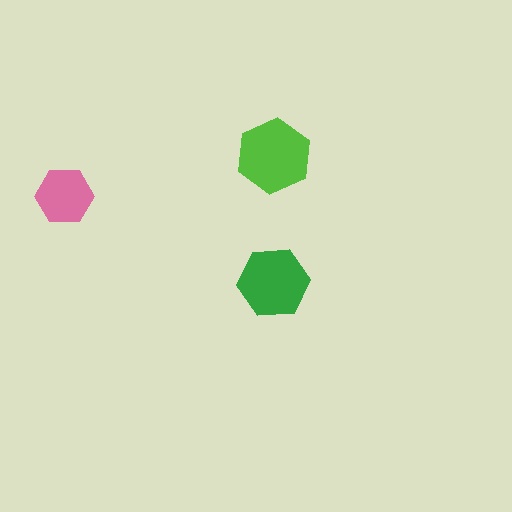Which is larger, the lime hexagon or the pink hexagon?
The lime one.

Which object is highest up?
The lime hexagon is topmost.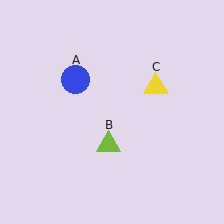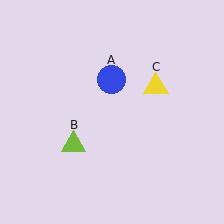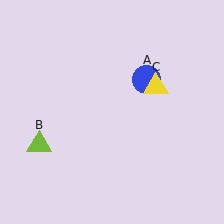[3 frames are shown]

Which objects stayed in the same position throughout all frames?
Yellow triangle (object C) remained stationary.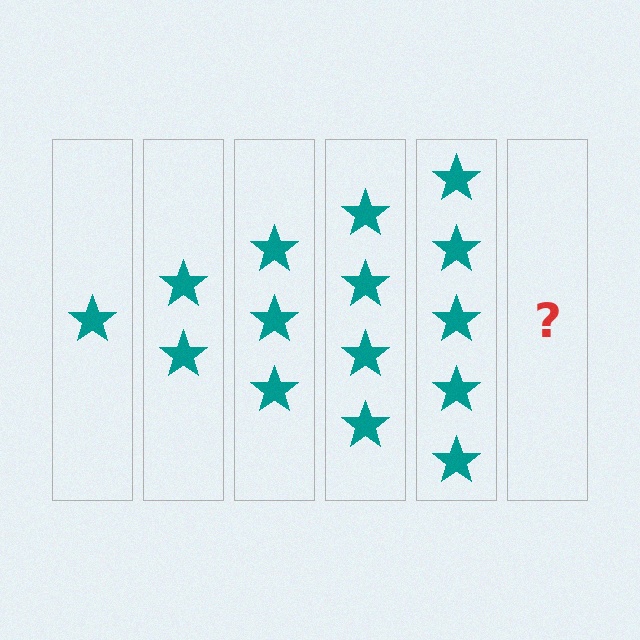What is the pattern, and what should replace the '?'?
The pattern is that each step adds one more star. The '?' should be 6 stars.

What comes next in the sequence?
The next element should be 6 stars.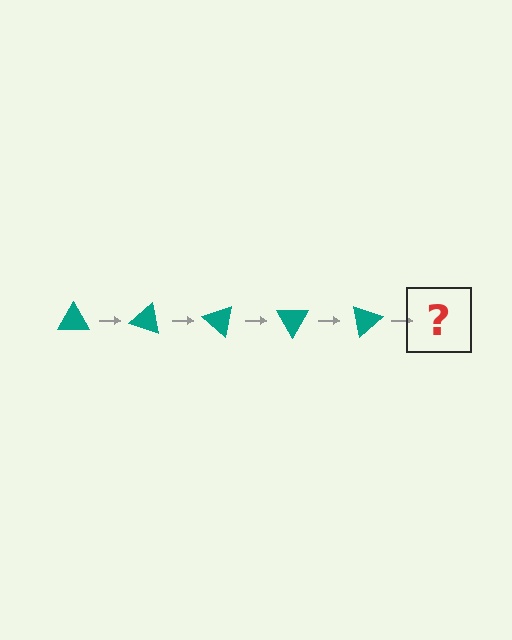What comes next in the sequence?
The next element should be a teal triangle rotated 100 degrees.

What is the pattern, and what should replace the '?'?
The pattern is that the triangle rotates 20 degrees each step. The '?' should be a teal triangle rotated 100 degrees.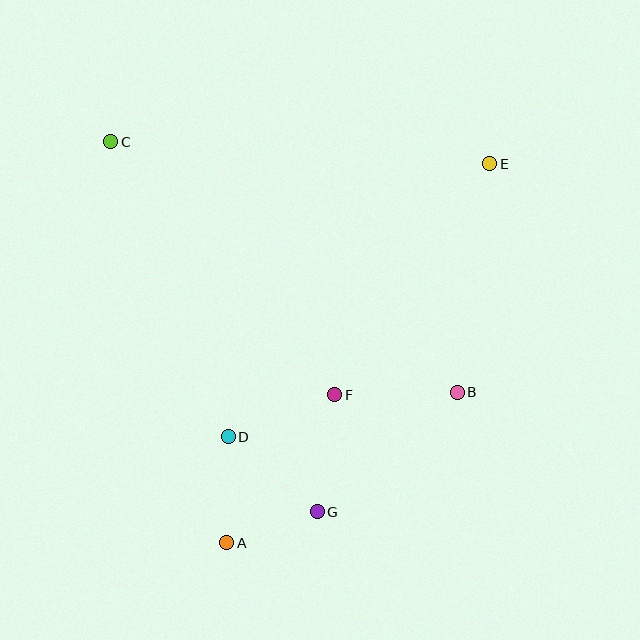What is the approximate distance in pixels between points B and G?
The distance between B and G is approximately 184 pixels.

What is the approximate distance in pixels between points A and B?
The distance between A and B is approximately 275 pixels.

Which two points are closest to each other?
Points A and G are closest to each other.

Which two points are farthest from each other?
Points A and E are farthest from each other.